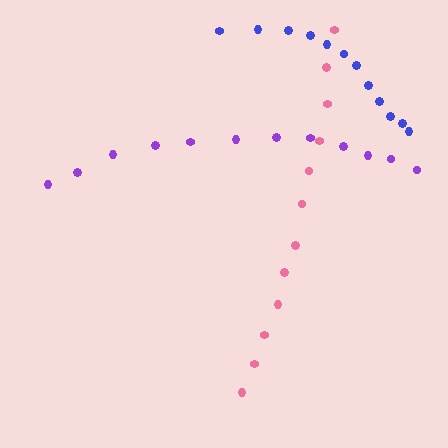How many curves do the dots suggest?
There are 3 distinct paths.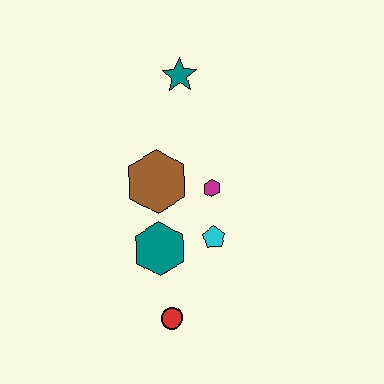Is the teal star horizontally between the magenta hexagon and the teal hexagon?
Yes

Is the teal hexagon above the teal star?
No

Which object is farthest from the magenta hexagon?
The red circle is farthest from the magenta hexagon.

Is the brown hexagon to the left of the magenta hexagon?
Yes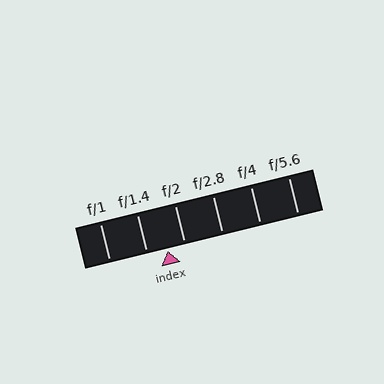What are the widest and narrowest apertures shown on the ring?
The widest aperture shown is f/1 and the narrowest is f/5.6.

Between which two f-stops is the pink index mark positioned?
The index mark is between f/1.4 and f/2.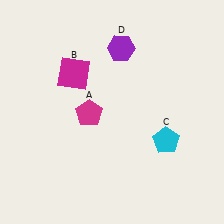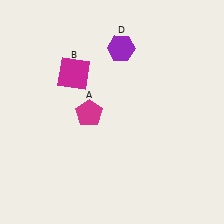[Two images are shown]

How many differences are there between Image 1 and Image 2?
There is 1 difference between the two images.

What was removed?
The cyan pentagon (C) was removed in Image 2.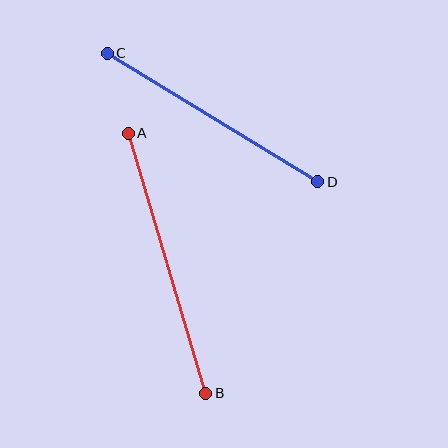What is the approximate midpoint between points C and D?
The midpoint is at approximately (212, 118) pixels.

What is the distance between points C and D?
The distance is approximately 246 pixels.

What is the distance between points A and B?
The distance is approximately 271 pixels.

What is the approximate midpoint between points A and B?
The midpoint is at approximately (167, 263) pixels.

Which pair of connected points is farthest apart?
Points A and B are farthest apart.